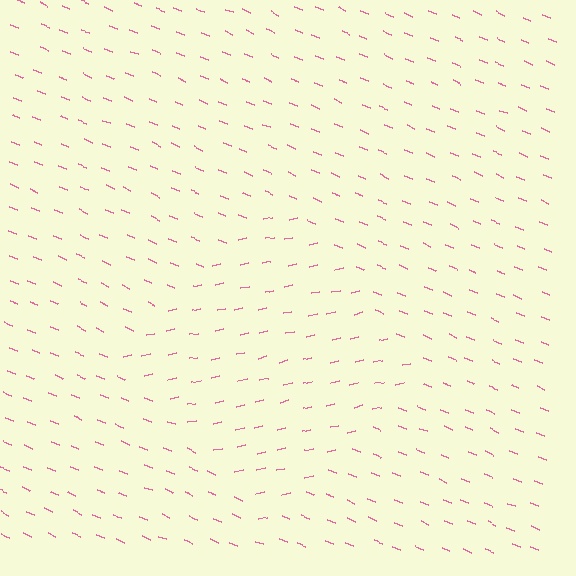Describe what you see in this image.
The image is filled with small pink line segments. A diamond region in the image has lines oriented differently from the surrounding lines, creating a visible texture boundary.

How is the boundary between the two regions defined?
The boundary is defined purely by a change in line orientation (approximately 34 degrees difference). All lines are the same color and thickness.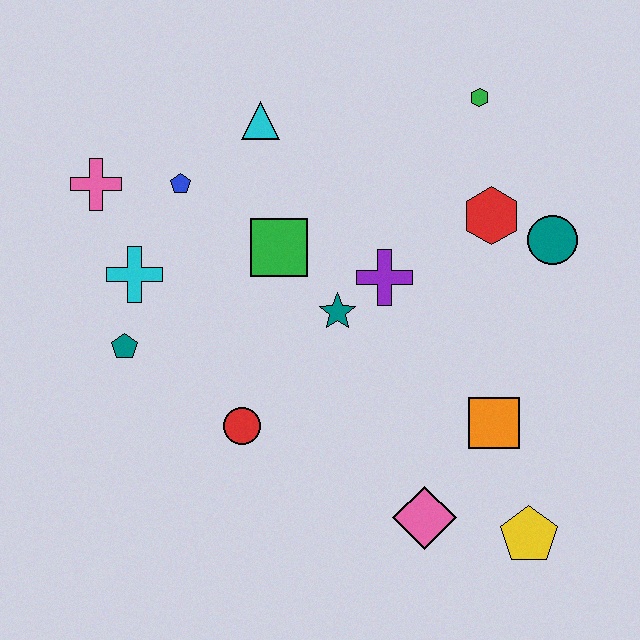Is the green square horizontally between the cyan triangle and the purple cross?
Yes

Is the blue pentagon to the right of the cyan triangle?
No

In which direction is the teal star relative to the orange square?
The teal star is to the left of the orange square.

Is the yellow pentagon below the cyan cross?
Yes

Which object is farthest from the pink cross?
The yellow pentagon is farthest from the pink cross.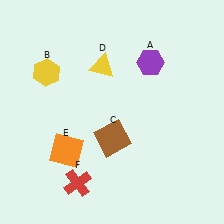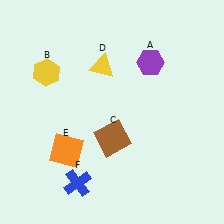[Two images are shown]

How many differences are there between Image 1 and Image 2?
There is 1 difference between the two images.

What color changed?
The cross (F) changed from red in Image 1 to blue in Image 2.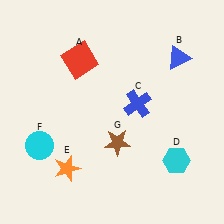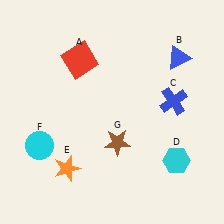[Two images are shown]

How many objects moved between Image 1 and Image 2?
1 object moved between the two images.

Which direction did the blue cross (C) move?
The blue cross (C) moved right.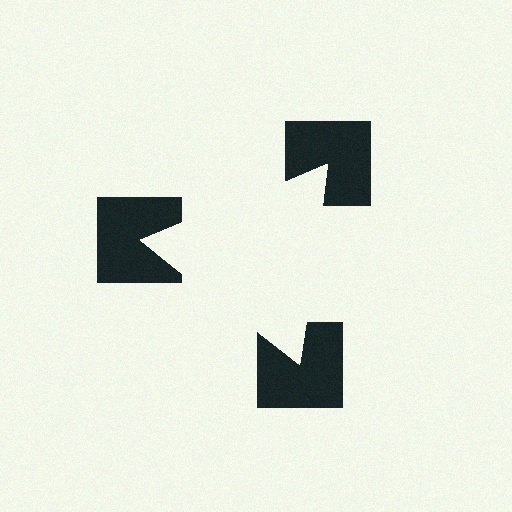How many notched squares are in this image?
There are 3 — one at each vertex of the illusory triangle.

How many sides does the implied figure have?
3 sides.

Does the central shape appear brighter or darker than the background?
It typically appears slightly brighter than the background, even though no actual brightness change is drawn.